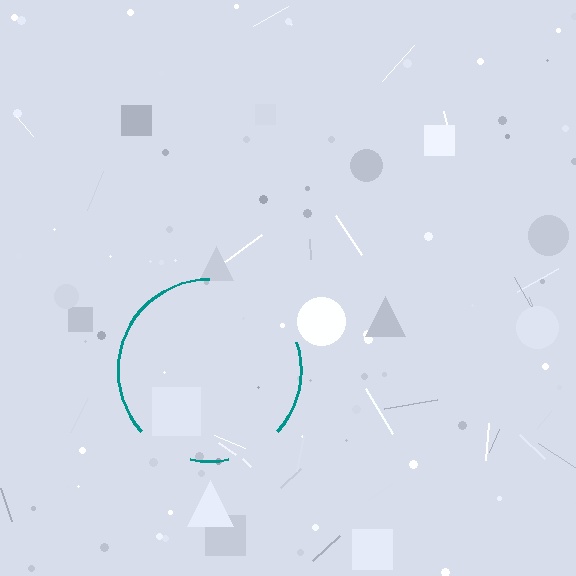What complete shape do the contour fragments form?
The contour fragments form a circle.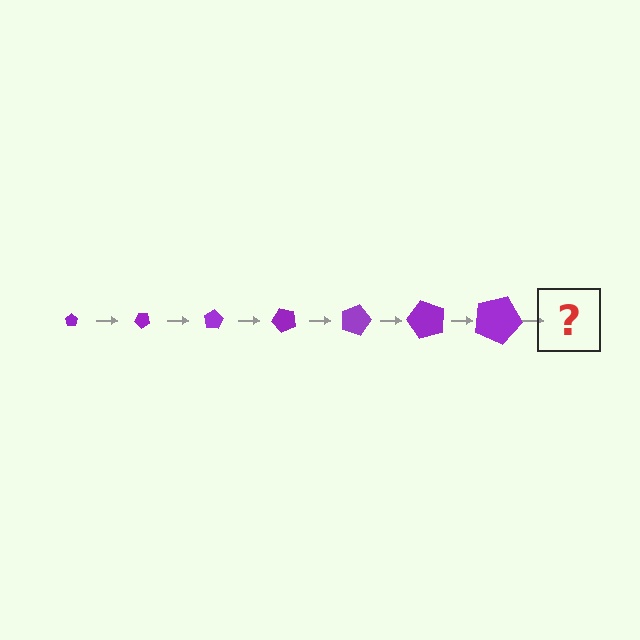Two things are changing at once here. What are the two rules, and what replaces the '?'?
The two rules are that the pentagon grows larger each step and it rotates 40 degrees each step. The '?' should be a pentagon, larger than the previous one and rotated 280 degrees from the start.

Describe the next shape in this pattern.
It should be a pentagon, larger than the previous one and rotated 280 degrees from the start.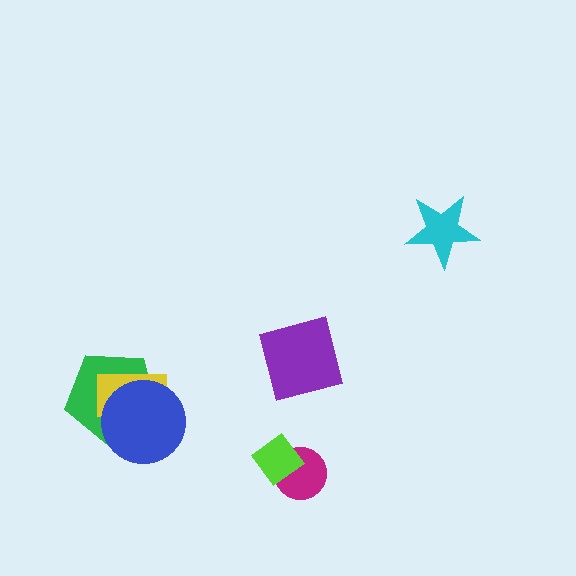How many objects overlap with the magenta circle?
1 object overlaps with the magenta circle.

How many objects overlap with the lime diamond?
1 object overlaps with the lime diamond.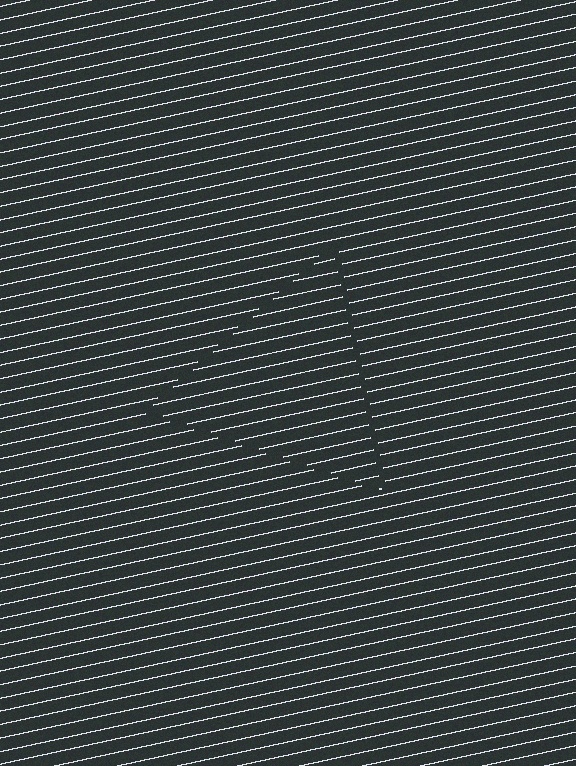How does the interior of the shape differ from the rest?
The interior of the shape contains the same grating, shifted by half a period — the contour is defined by the phase discontinuity where line-ends from the inner and outer gratings abut.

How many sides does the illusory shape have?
3 sides — the line-ends trace a triangle.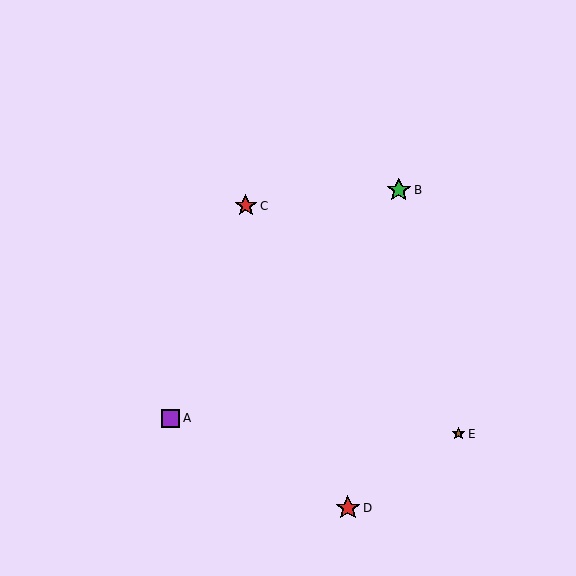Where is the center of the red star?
The center of the red star is at (246, 206).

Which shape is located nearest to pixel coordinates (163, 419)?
The purple square (labeled A) at (170, 418) is nearest to that location.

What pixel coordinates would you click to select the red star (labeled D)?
Click at (348, 508) to select the red star D.